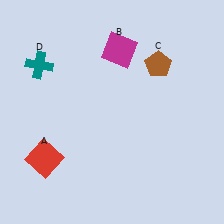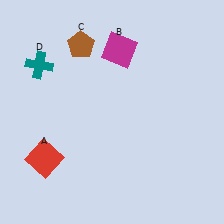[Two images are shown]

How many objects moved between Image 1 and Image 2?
1 object moved between the two images.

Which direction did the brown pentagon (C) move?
The brown pentagon (C) moved left.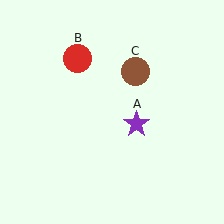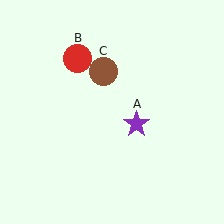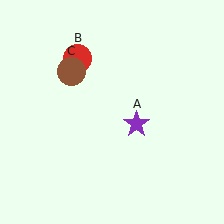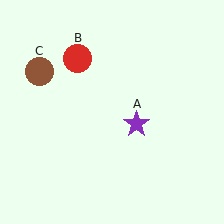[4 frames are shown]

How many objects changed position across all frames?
1 object changed position: brown circle (object C).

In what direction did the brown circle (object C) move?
The brown circle (object C) moved left.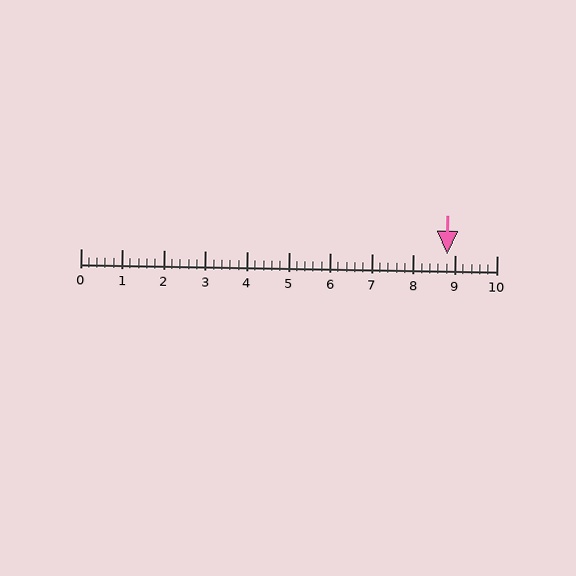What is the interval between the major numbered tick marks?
The major tick marks are spaced 1 units apart.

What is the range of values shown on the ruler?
The ruler shows values from 0 to 10.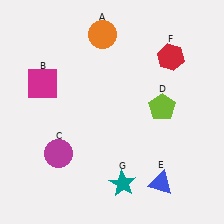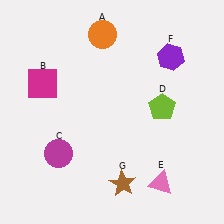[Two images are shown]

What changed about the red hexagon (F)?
In Image 1, F is red. In Image 2, it changed to purple.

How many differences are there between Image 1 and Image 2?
There are 3 differences between the two images.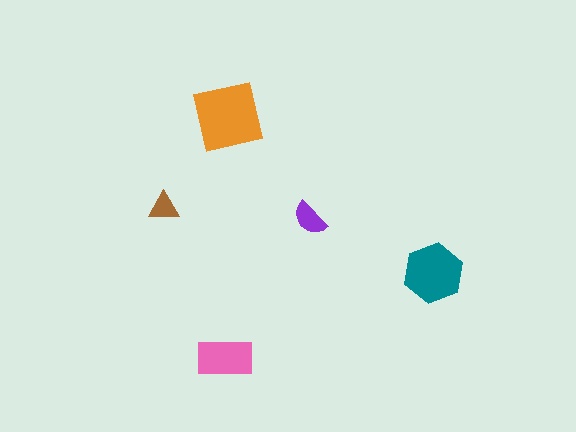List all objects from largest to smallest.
The orange square, the teal hexagon, the pink rectangle, the purple semicircle, the brown triangle.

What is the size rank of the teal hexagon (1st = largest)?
2nd.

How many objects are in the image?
There are 5 objects in the image.